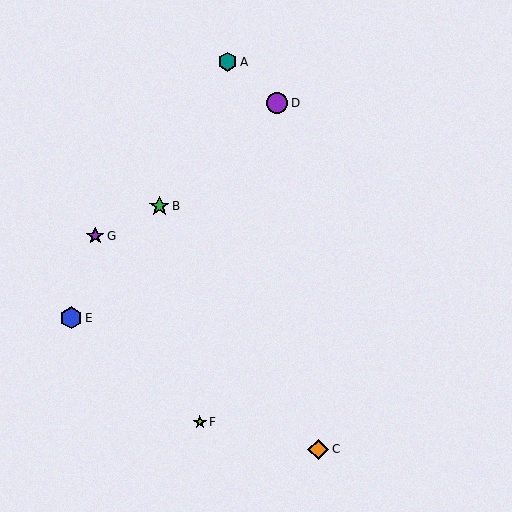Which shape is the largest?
The blue hexagon (labeled E) is the largest.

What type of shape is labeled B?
Shape B is a green star.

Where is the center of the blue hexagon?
The center of the blue hexagon is at (71, 318).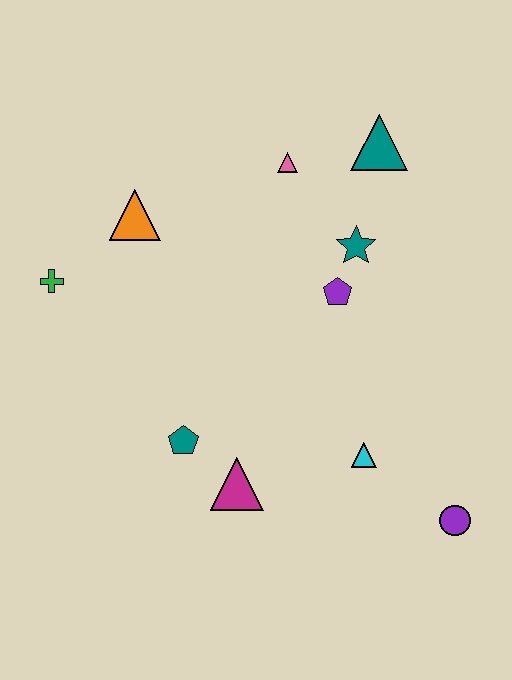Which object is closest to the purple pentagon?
The teal star is closest to the purple pentagon.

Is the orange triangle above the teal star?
Yes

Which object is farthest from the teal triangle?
The purple circle is farthest from the teal triangle.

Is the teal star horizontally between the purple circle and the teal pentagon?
Yes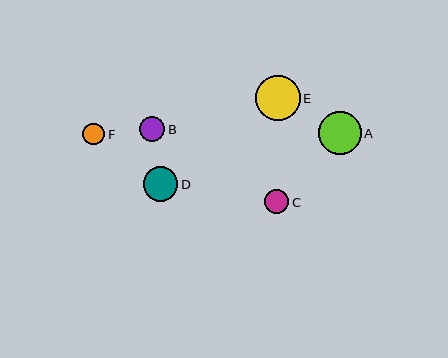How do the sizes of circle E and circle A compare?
Circle E and circle A are approximately the same size.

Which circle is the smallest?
Circle F is the smallest with a size of approximately 22 pixels.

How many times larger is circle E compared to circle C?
Circle E is approximately 1.9 times the size of circle C.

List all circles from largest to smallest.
From largest to smallest: E, A, D, B, C, F.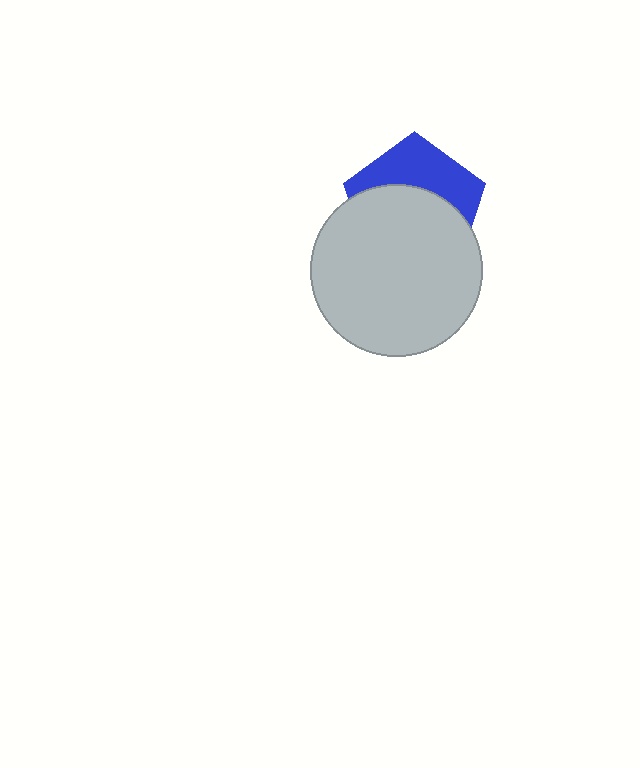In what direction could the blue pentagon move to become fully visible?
The blue pentagon could move up. That would shift it out from behind the light gray circle entirely.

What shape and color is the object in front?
The object in front is a light gray circle.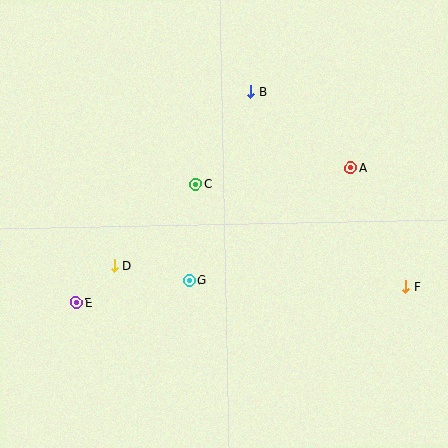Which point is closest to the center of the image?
Point C at (196, 184) is closest to the center.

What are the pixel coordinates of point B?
Point B is at (251, 92).